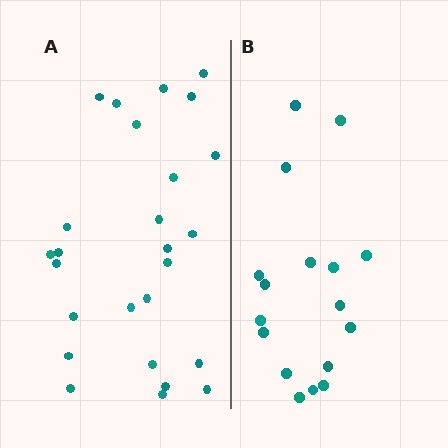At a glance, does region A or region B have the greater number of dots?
Region A (the left region) has more dots.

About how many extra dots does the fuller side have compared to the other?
Region A has roughly 8 or so more dots than region B.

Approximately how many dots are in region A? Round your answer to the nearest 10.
About 30 dots. (The exact count is 26, which rounds to 30.)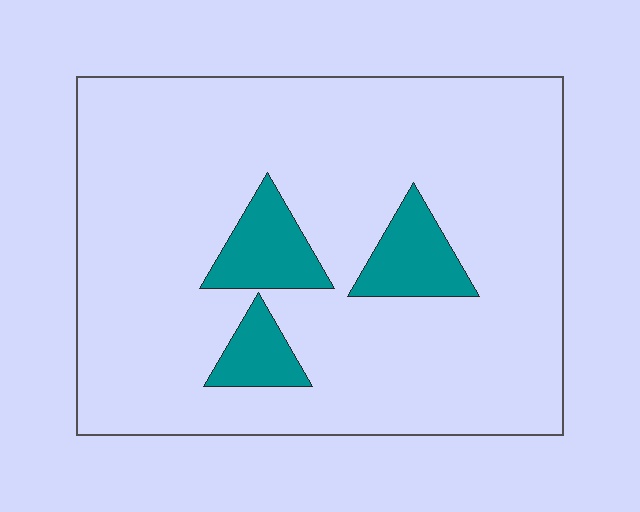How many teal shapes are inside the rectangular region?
3.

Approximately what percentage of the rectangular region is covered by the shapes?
Approximately 10%.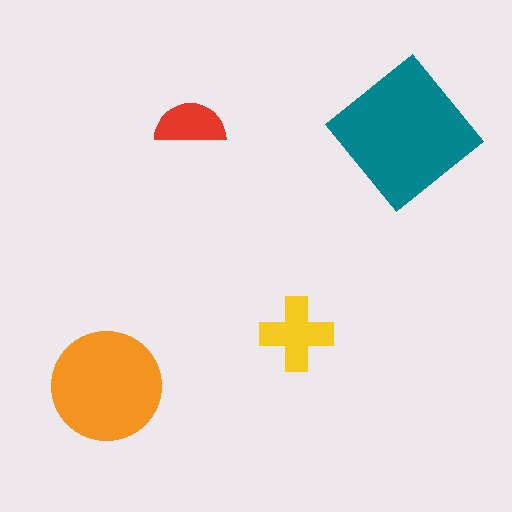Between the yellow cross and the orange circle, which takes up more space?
The orange circle.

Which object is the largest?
The teal diamond.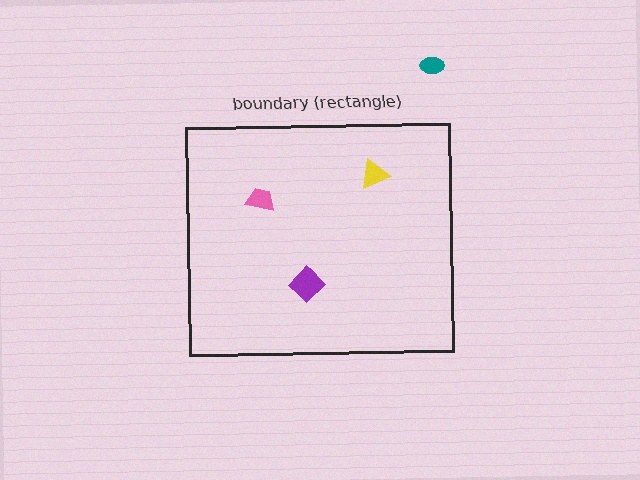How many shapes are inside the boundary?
3 inside, 1 outside.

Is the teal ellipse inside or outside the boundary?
Outside.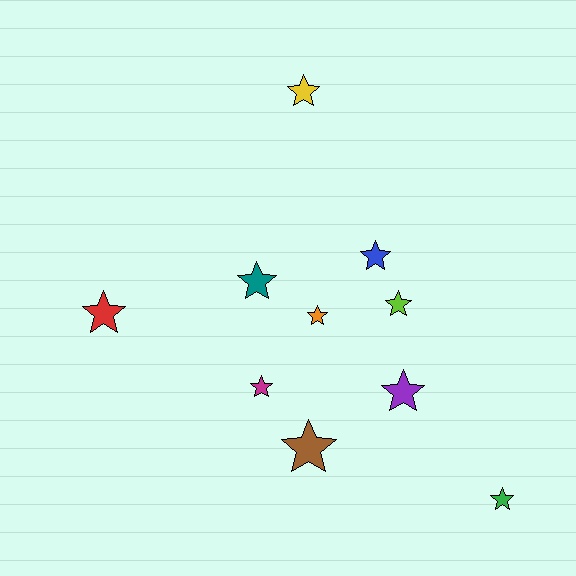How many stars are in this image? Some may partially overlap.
There are 10 stars.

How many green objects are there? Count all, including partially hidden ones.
There is 1 green object.